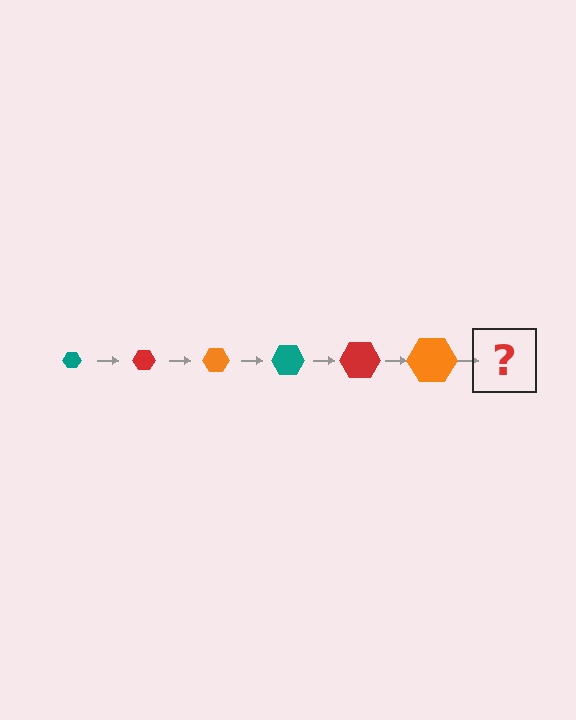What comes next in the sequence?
The next element should be a teal hexagon, larger than the previous one.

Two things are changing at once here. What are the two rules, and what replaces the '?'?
The two rules are that the hexagon grows larger each step and the color cycles through teal, red, and orange. The '?' should be a teal hexagon, larger than the previous one.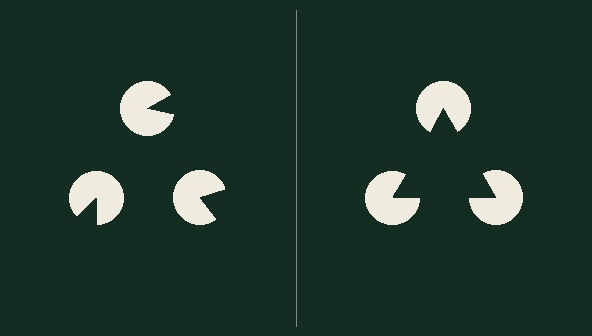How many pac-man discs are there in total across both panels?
6 — 3 on each side.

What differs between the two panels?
The pac-man discs are positioned identically on both sides; only the wedge orientations differ. On the right they align to a triangle; on the left they are misaligned.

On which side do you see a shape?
An illusory triangle appears on the right side. On the left side the wedge cuts are rotated, so no coherent shape forms.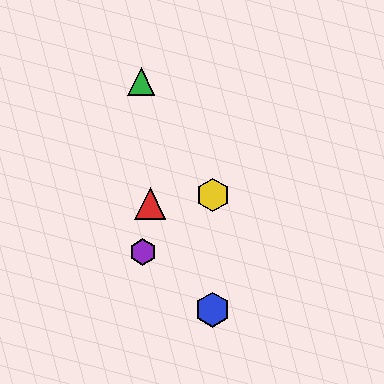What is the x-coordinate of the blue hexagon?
The blue hexagon is at x≈213.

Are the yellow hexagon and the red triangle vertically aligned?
No, the yellow hexagon is at x≈213 and the red triangle is at x≈150.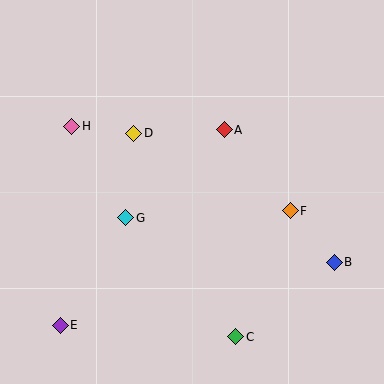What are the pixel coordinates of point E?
Point E is at (60, 325).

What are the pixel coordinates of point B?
Point B is at (334, 262).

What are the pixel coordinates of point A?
Point A is at (224, 130).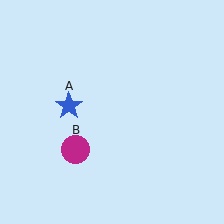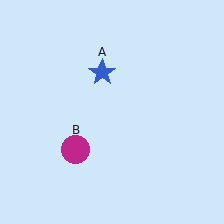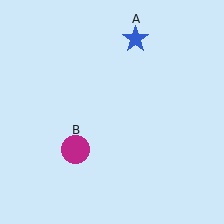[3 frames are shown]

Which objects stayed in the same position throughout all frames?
Magenta circle (object B) remained stationary.